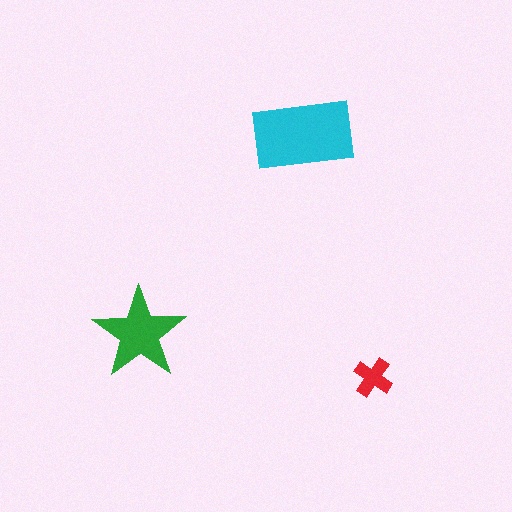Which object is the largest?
The cyan rectangle.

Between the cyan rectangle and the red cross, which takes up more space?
The cyan rectangle.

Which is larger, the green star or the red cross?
The green star.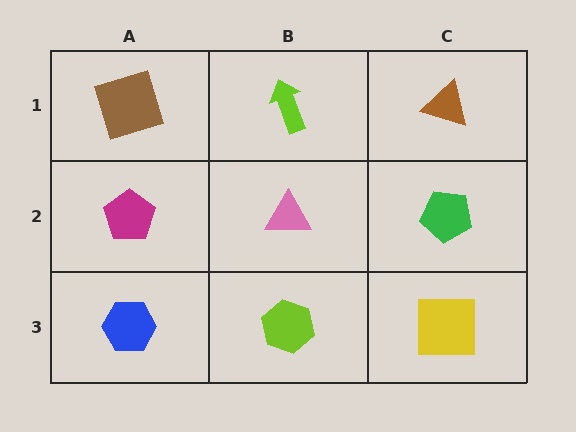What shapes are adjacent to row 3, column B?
A pink triangle (row 2, column B), a blue hexagon (row 3, column A), a yellow square (row 3, column C).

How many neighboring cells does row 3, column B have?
3.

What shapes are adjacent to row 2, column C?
A brown triangle (row 1, column C), a yellow square (row 3, column C), a pink triangle (row 2, column B).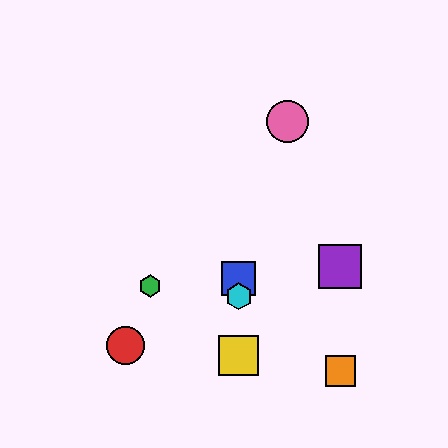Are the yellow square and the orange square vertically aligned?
No, the yellow square is at x≈239 and the orange square is at x≈341.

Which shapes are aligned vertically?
The blue square, the yellow square, the cyan hexagon are aligned vertically.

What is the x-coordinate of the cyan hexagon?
The cyan hexagon is at x≈239.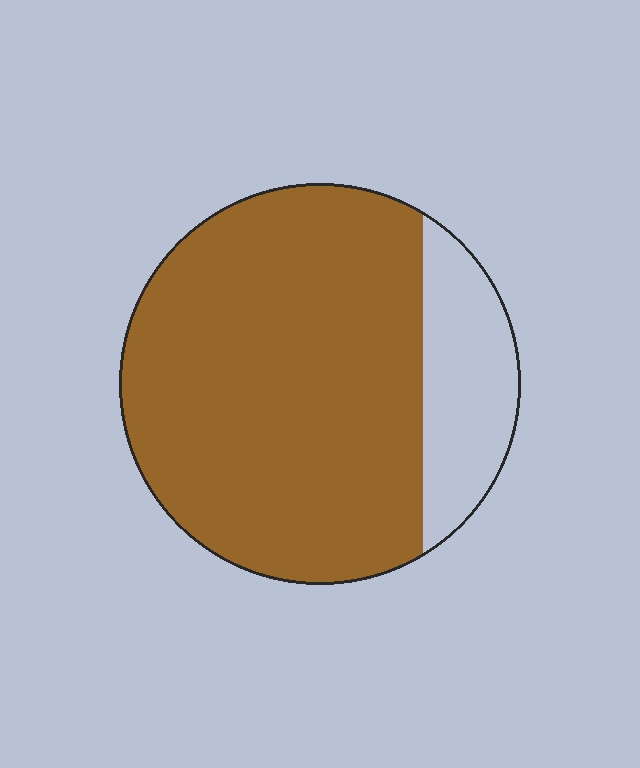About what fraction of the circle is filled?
About four fifths (4/5).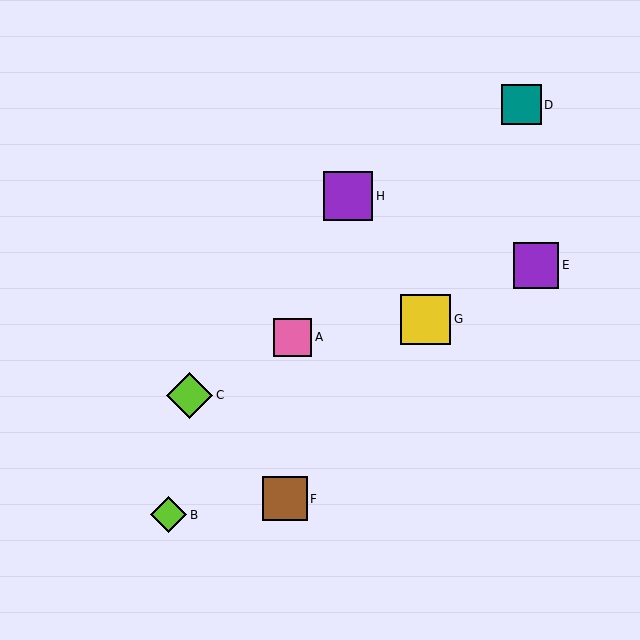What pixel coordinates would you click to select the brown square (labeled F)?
Click at (285, 499) to select the brown square F.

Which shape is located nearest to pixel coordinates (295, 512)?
The brown square (labeled F) at (285, 499) is nearest to that location.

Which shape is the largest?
The yellow square (labeled G) is the largest.